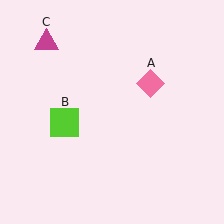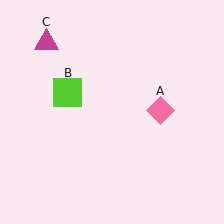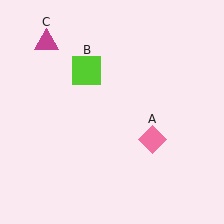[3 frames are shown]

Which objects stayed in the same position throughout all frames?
Magenta triangle (object C) remained stationary.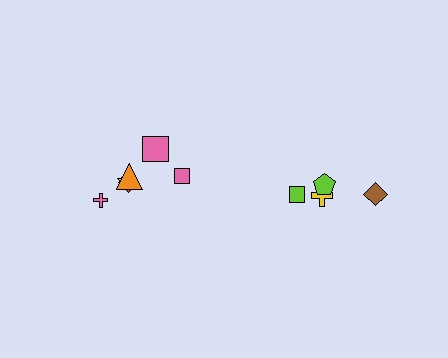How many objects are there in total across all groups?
There are 10 objects.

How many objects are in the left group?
There are 6 objects.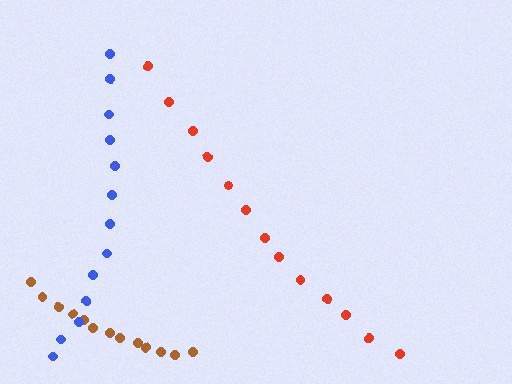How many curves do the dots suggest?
There are 3 distinct paths.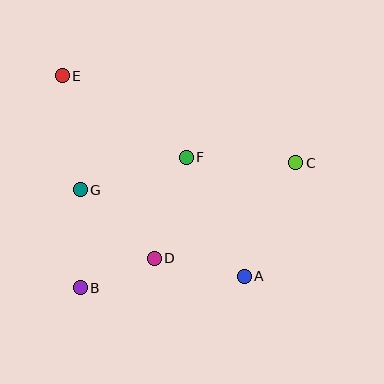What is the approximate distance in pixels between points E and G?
The distance between E and G is approximately 116 pixels.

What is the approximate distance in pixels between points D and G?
The distance between D and G is approximately 100 pixels.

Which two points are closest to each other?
Points B and D are closest to each other.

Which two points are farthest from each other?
Points A and E are farthest from each other.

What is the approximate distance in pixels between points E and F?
The distance between E and F is approximately 148 pixels.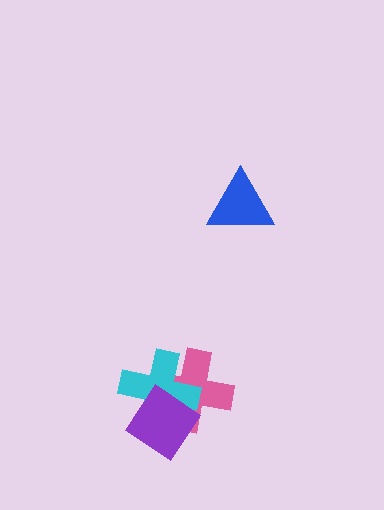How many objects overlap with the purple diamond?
2 objects overlap with the purple diamond.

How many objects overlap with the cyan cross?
2 objects overlap with the cyan cross.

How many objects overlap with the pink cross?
2 objects overlap with the pink cross.